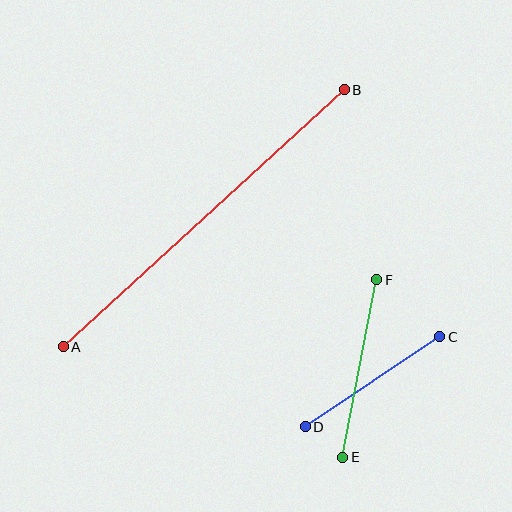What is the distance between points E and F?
The distance is approximately 180 pixels.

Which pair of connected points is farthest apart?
Points A and B are farthest apart.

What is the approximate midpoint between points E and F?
The midpoint is at approximately (360, 369) pixels.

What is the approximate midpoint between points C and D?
The midpoint is at approximately (372, 382) pixels.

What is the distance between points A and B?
The distance is approximately 381 pixels.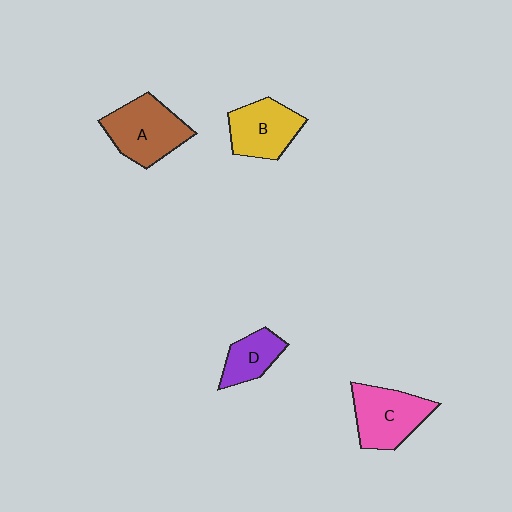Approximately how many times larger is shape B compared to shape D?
Approximately 1.4 times.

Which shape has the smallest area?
Shape D (purple).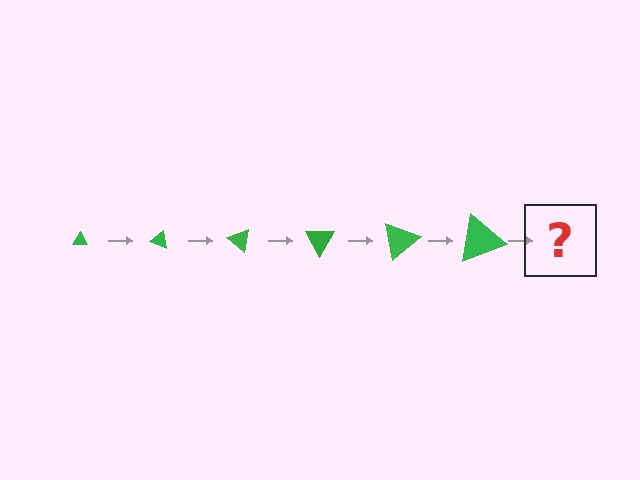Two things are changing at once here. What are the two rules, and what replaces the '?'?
The two rules are that the triangle grows larger each step and it rotates 20 degrees each step. The '?' should be a triangle, larger than the previous one and rotated 120 degrees from the start.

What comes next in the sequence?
The next element should be a triangle, larger than the previous one and rotated 120 degrees from the start.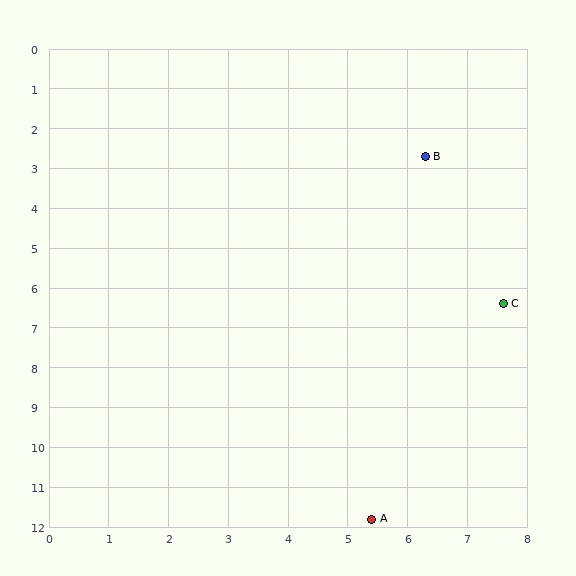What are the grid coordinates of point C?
Point C is at approximately (7.6, 6.4).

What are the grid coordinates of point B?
Point B is at approximately (6.3, 2.7).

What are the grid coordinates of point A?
Point A is at approximately (5.4, 11.8).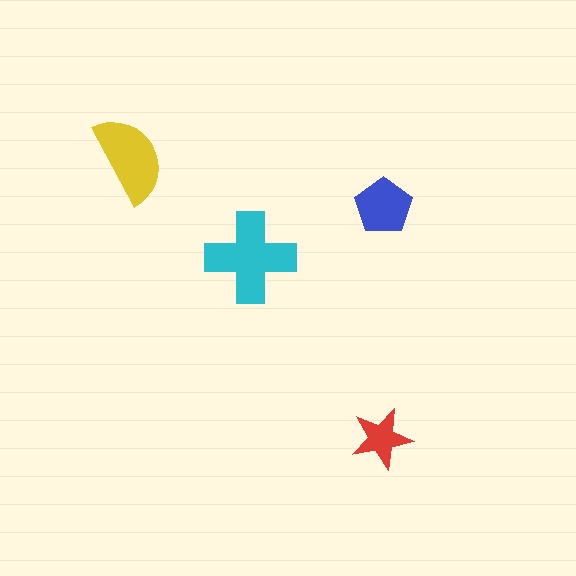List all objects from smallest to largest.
The red star, the blue pentagon, the yellow semicircle, the cyan cross.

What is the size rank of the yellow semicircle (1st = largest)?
2nd.